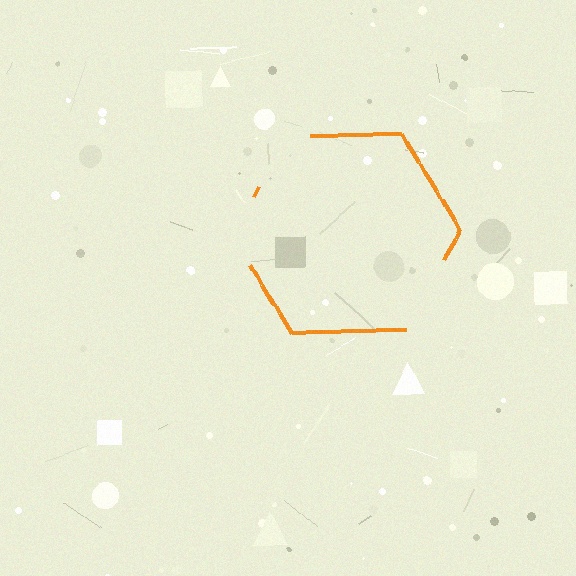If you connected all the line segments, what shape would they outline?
They would outline a hexagon.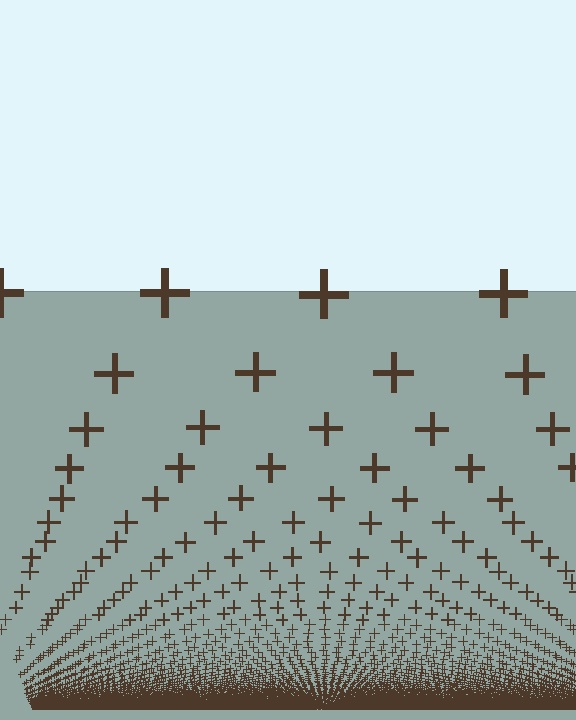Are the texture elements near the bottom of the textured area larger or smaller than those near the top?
Smaller. The gradient is inverted — elements near the bottom are smaller and denser.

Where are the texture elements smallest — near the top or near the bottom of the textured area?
Near the bottom.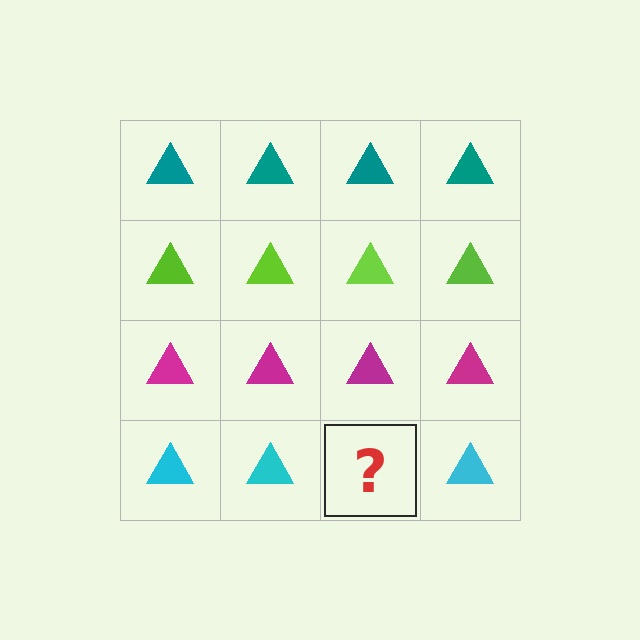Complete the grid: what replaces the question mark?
The question mark should be replaced with a cyan triangle.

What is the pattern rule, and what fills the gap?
The rule is that each row has a consistent color. The gap should be filled with a cyan triangle.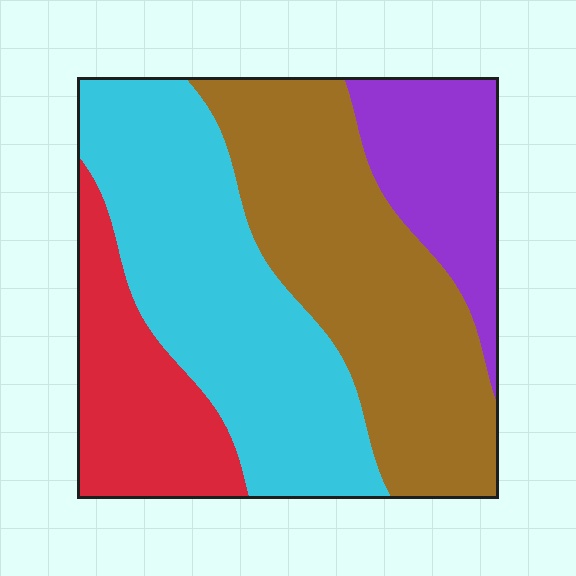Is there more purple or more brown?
Brown.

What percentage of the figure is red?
Red takes up less than a sixth of the figure.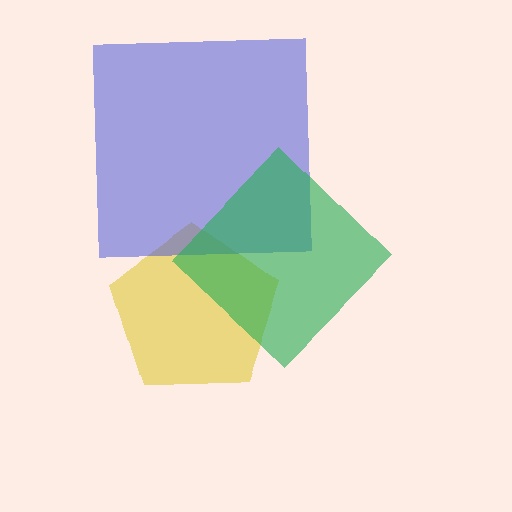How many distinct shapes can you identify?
There are 3 distinct shapes: a yellow pentagon, a blue square, a green diamond.